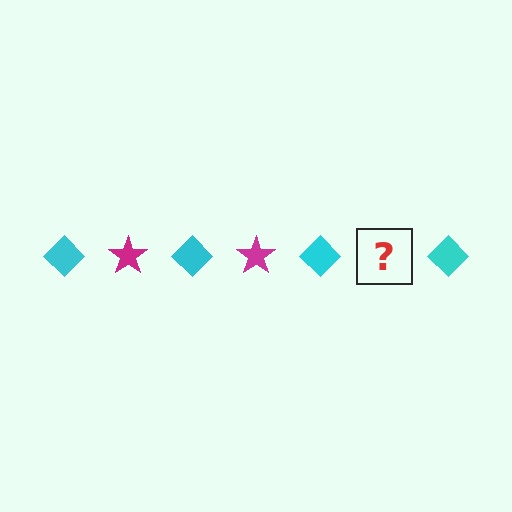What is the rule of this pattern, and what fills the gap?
The rule is that the pattern alternates between cyan diamond and magenta star. The gap should be filled with a magenta star.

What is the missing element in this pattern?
The missing element is a magenta star.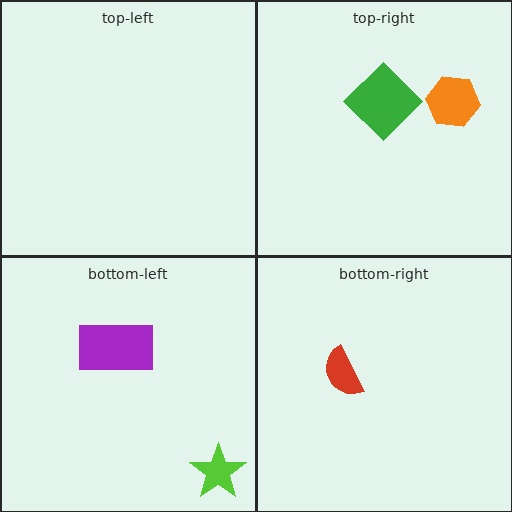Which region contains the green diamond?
The top-right region.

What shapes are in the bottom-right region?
The red semicircle.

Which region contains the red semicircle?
The bottom-right region.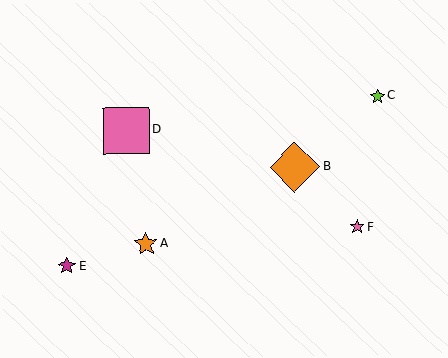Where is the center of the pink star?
The center of the pink star is at (357, 227).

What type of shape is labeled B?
Shape B is an orange diamond.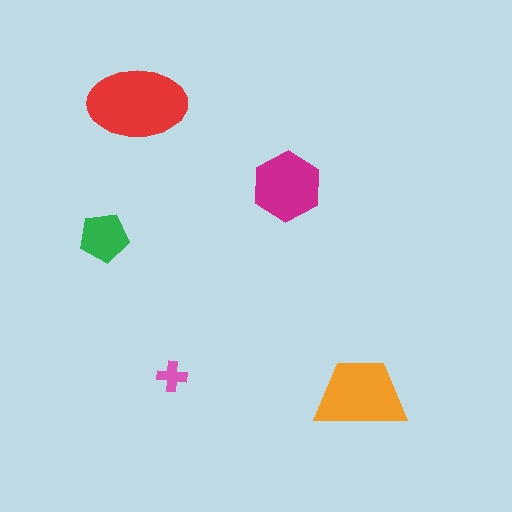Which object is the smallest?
The pink cross.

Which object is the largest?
The red ellipse.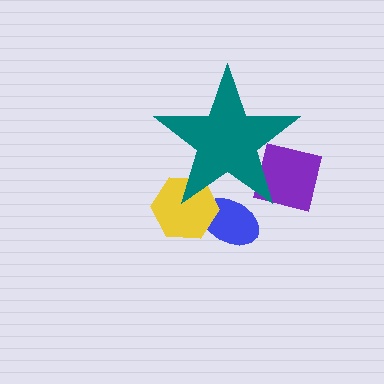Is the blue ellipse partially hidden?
Yes, the blue ellipse is partially hidden behind the teal star.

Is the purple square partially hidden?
Yes, the purple square is partially hidden behind the teal star.